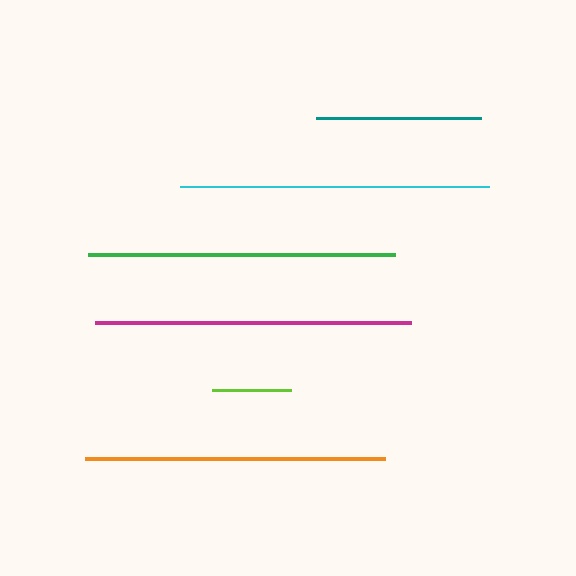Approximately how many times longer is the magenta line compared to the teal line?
The magenta line is approximately 1.9 times the length of the teal line.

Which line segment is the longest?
The magenta line is the longest at approximately 316 pixels.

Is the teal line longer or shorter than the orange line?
The orange line is longer than the teal line.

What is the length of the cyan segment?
The cyan segment is approximately 309 pixels long.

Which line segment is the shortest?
The lime line is the shortest at approximately 79 pixels.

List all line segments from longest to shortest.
From longest to shortest: magenta, cyan, green, orange, teal, lime.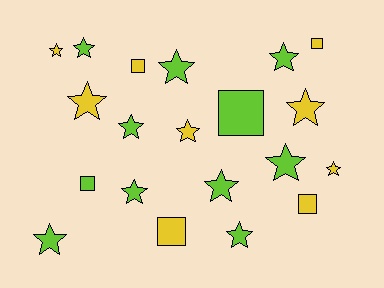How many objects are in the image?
There are 20 objects.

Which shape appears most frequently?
Star, with 14 objects.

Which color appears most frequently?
Lime, with 11 objects.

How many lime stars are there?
There are 9 lime stars.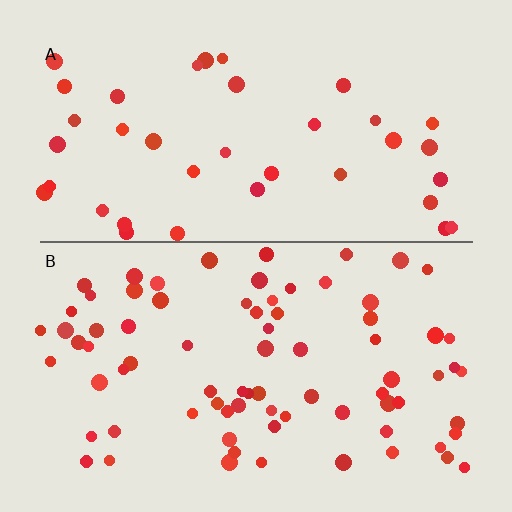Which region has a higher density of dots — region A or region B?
B (the bottom).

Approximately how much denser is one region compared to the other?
Approximately 2.0× — region B over region A.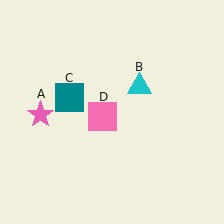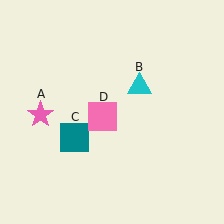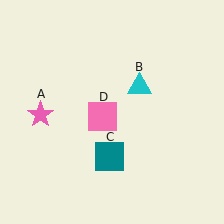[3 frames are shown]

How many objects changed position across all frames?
1 object changed position: teal square (object C).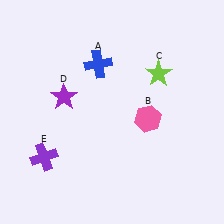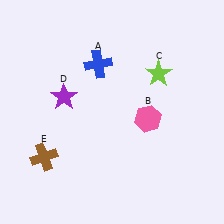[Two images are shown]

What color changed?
The cross (E) changed from purple in Image 1 to brown in Image 2.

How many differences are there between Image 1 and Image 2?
There is 1 difference between the two images.